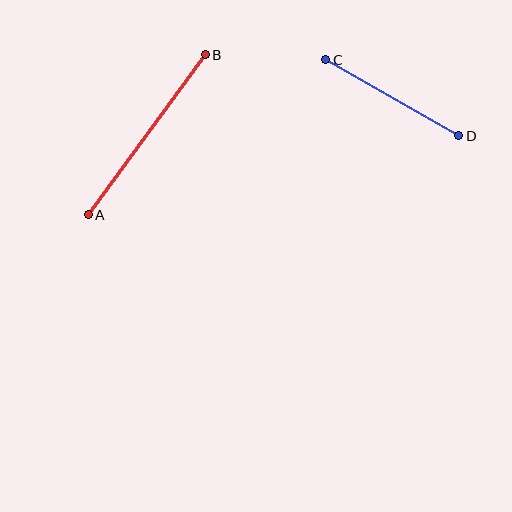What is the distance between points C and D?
The distance is approximately 153 pixels.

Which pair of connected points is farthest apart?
Points A and B are farthest apart.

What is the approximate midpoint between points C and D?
The midpoint is at approximately (392, 98) pixels.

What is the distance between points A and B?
The distance is approximately 198 pixels.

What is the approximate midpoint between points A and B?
The midpoint is at approximately (147, 135) pixels.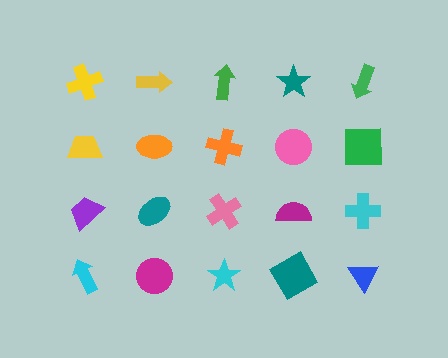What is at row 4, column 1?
A cyan arrow.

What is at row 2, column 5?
A green square.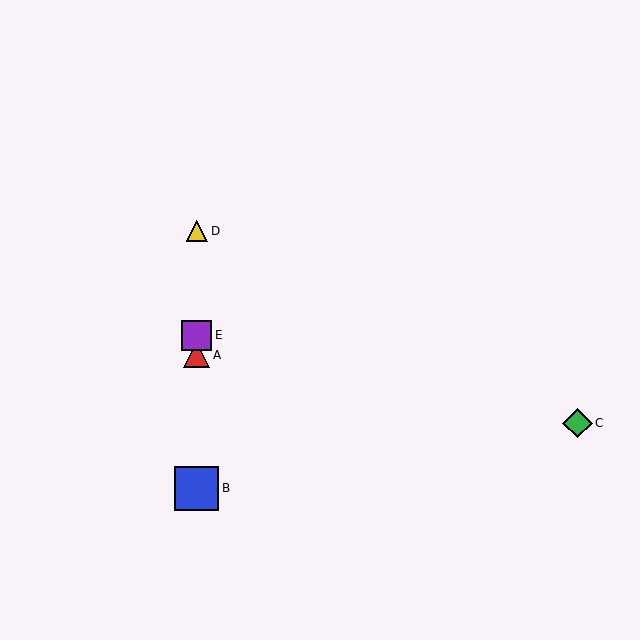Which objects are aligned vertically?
Objects A, B, D, E are aligned vertically.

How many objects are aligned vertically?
4 objects (A, B, D, E) are aligned vertically.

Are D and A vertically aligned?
Yes, both are at x≈197.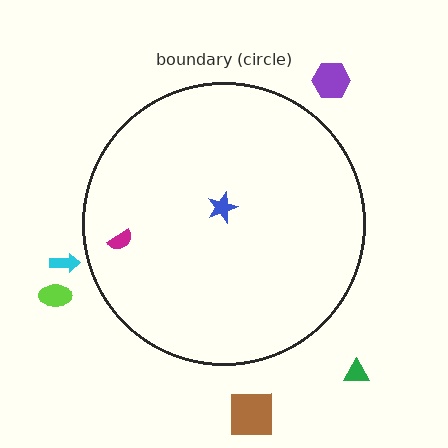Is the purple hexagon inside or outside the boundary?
Outside.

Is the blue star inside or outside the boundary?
Inside.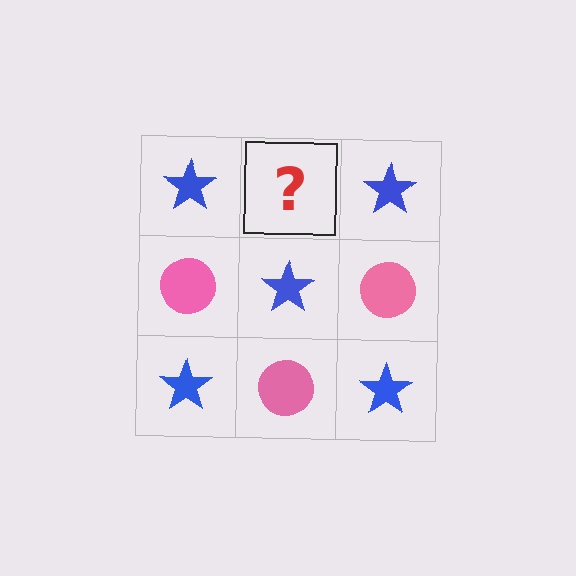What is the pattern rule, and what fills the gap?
The rule is that it alternates blue star and pink circle in a checkerboard pattern. The gap should be filled with a pink circle.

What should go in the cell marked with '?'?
The missing cell should contain a pink circle.